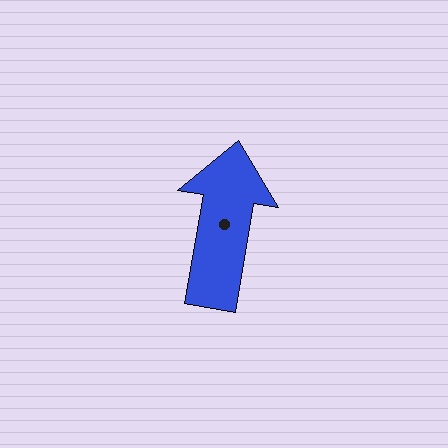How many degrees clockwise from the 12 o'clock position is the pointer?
Approximately 10 degrees.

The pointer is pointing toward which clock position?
Roughly 12 o'clock.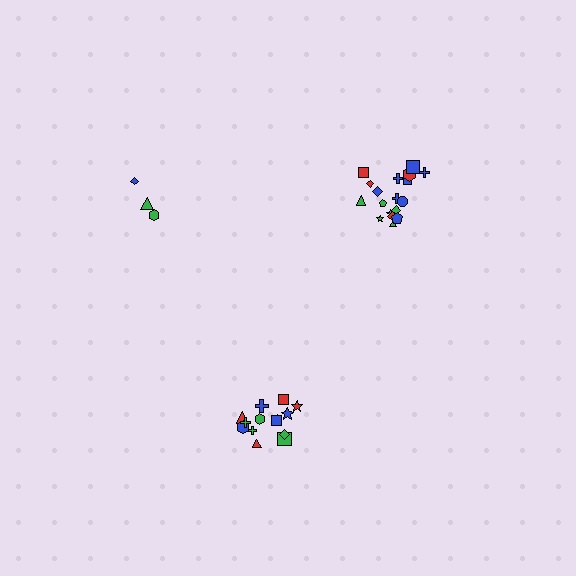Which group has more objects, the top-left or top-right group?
The top-right group.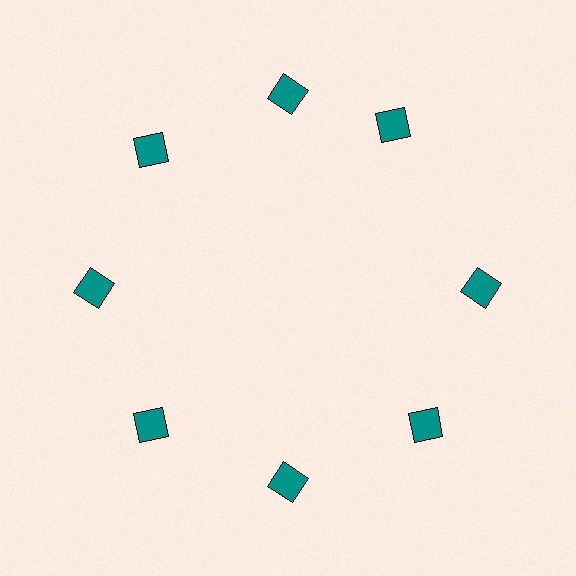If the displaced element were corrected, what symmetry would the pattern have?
It would have 8-fold rotational symmetry — the pattern would map onto itself every 45 degrees.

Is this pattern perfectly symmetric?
No. The 8 teal squares are arranged in a ring, but one element near the 2 o'clock position is rotated out of alignment along the ring, breaking the 8-fold rotational symmetry.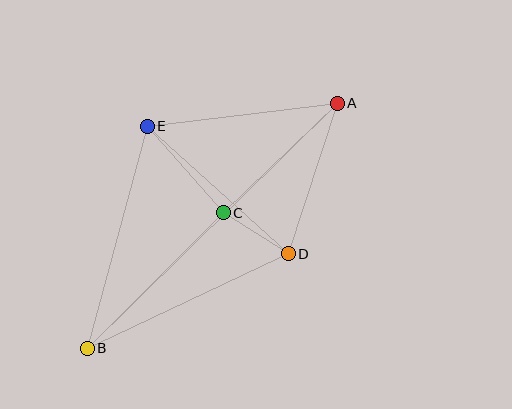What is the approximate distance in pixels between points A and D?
The distance between A and D is approximately 158 pixels.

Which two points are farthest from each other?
Points A and B are farthest from each other.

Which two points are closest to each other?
Points C and D are closest to each other.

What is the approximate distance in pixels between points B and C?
The distance between B and C is approximately 192 pixels.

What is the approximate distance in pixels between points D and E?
The distance between D and E is approximately 190 pixels.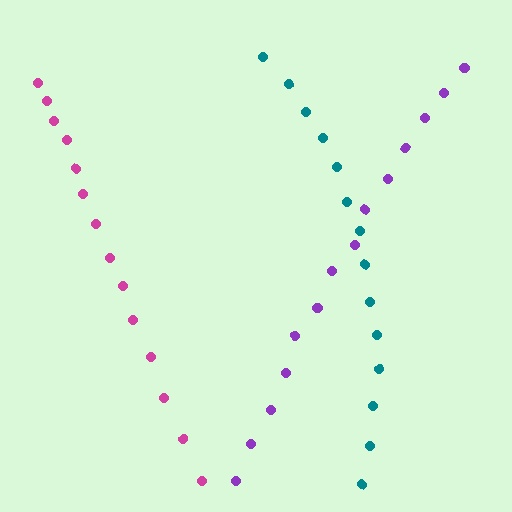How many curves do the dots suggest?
There are 3 distinct paths.